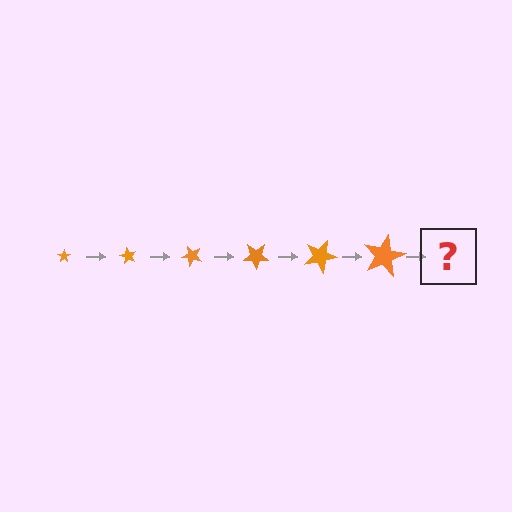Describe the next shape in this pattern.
It should be a star, larger than the previous one and rotated 360 degrees from the start.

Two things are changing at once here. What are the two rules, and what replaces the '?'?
The two rules are that the star grows larger each step and it rotates 60 degrees each step. The '?' should be a star, larger than the previous one and rotated 360 degrees from the start.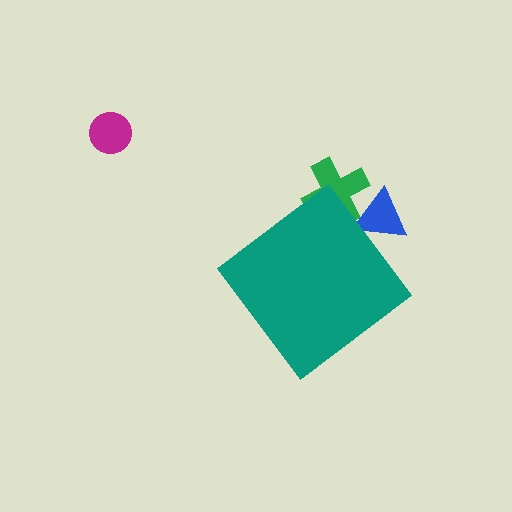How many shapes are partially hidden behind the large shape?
2 shapes are partially hidden.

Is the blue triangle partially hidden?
Yes, the blue triangle is partially hidden behind the teal diamond.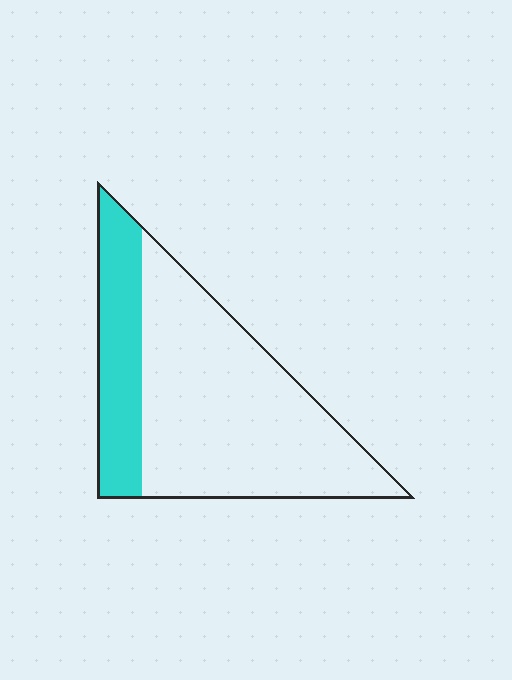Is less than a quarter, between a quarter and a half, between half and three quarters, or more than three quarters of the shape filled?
Between a quarter and a half.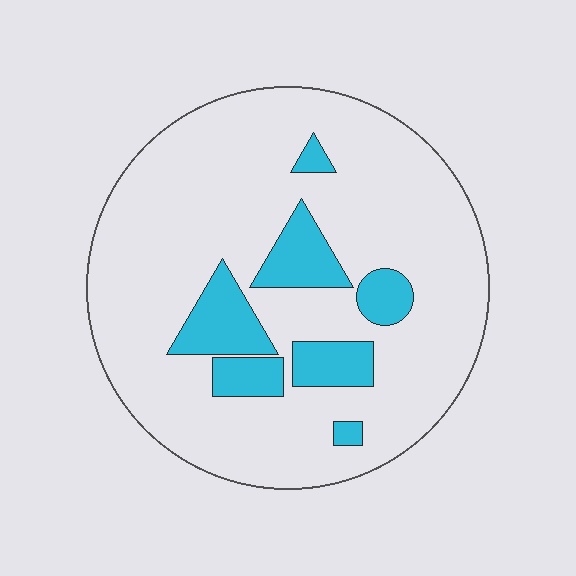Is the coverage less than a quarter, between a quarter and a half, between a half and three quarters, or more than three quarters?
Less than a quarter.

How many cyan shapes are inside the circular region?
7.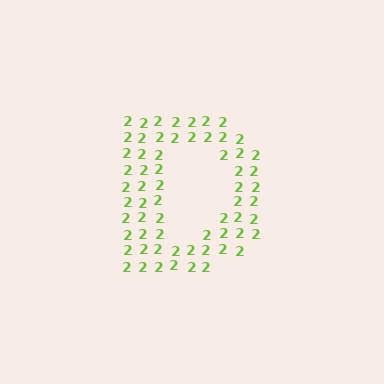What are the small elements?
The small elements are digit 2's.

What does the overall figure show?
The overall figure shows the letter D.